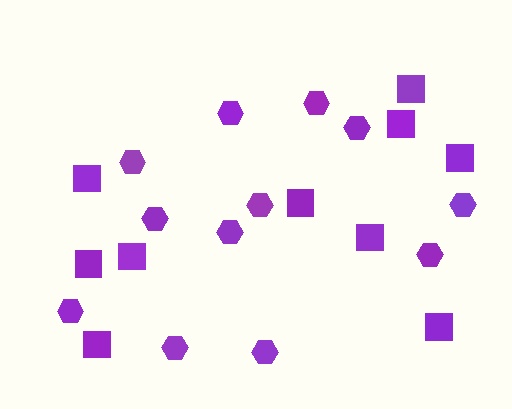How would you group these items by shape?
There are 2 groups: one group of squares (10) and one group of hexagons (12).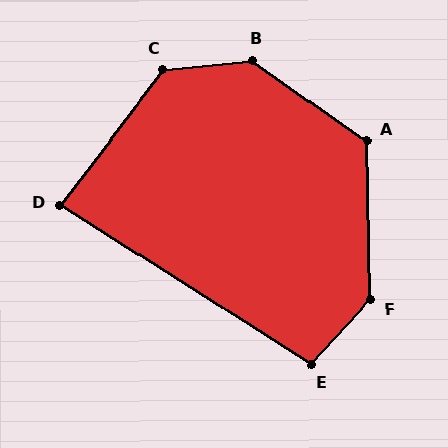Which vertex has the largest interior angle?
B, at approximately 139 degrees.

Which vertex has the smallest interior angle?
D, at approximately 85 degrees.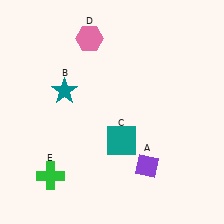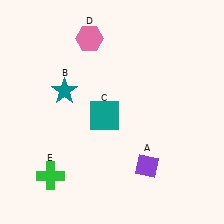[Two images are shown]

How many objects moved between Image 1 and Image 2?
1 object moved between the two images.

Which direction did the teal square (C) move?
The teal square (C) moved up.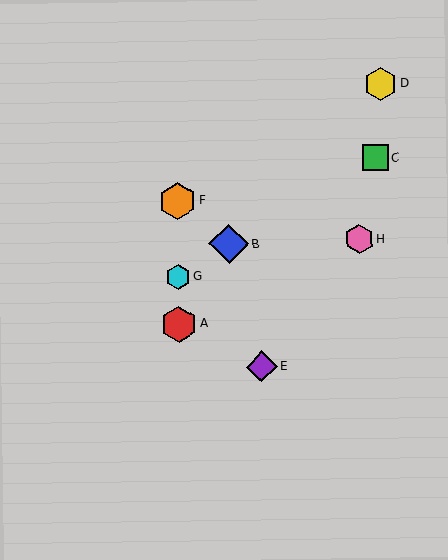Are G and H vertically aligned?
No, G is at x≈178 and H is at x≈359.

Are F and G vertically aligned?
Yes, both are at x≈177.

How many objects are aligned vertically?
3 objects (A, F, G) are aligned vertically.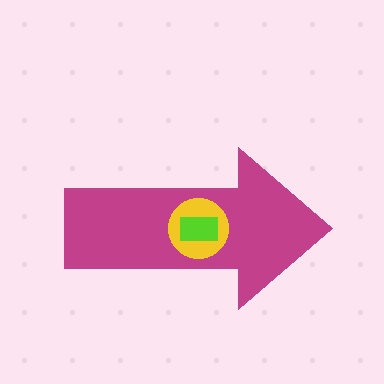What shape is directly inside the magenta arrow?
The yellow circle.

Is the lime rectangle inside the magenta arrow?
Yes.